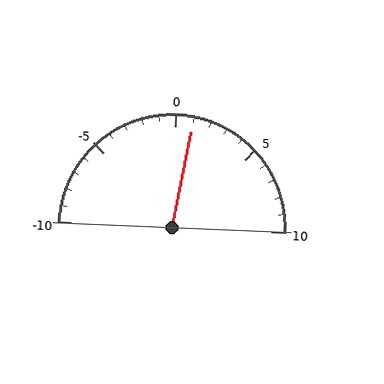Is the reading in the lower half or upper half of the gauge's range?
The reading is in the upper half of the range (-10 to 10).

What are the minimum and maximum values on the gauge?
The gauge ranges from -10 to 10.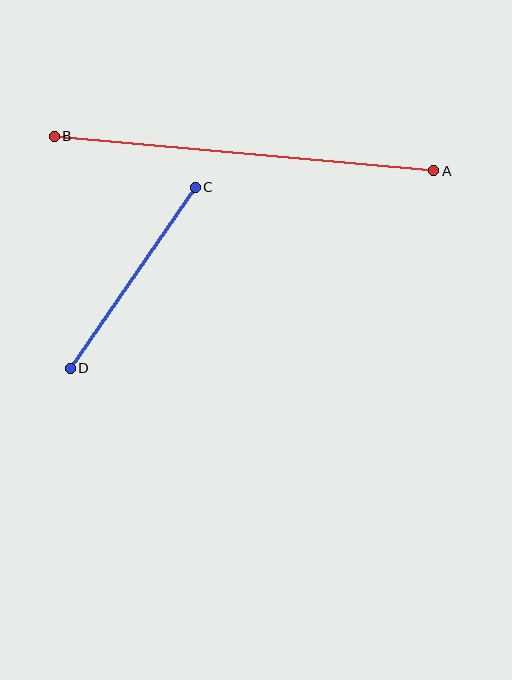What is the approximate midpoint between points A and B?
The midpoint is at approximately (244, 153) pixels.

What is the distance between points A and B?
The distance is approximately 381 pixels.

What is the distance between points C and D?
The distance is approximately 220 pixels.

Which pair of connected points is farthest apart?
Points A and B are farthest apart.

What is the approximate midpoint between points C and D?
The midpoint is at approximately (133, 278) pixels.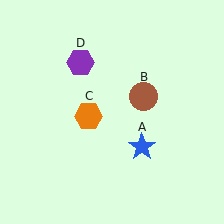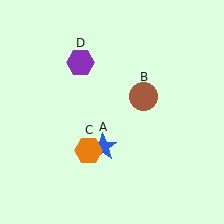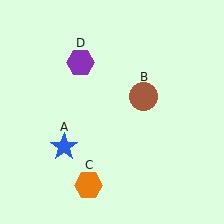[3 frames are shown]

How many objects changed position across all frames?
2 objects changed position: blue star (object A), orange hexagon (object C).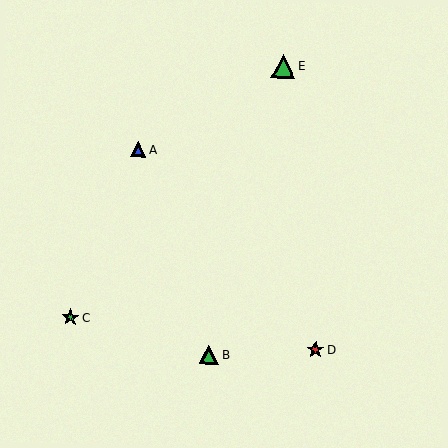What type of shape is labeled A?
Shape A is a blue triangle.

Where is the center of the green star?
The center of the green star is at (70, 318).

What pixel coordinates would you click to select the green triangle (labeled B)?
Click at (209, 354) to select the green triangle B.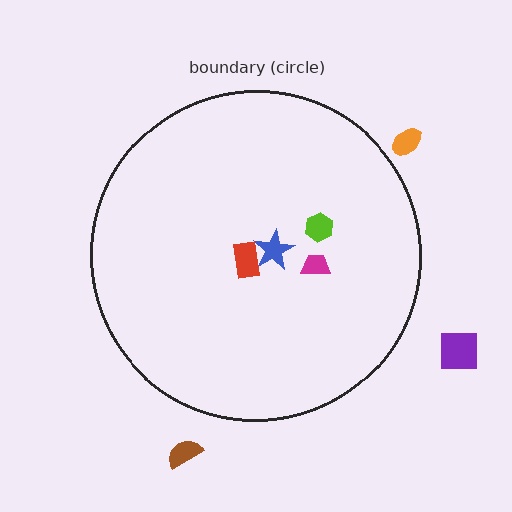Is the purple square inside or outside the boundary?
Outside.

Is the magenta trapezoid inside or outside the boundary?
Inside.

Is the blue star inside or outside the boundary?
Inside.